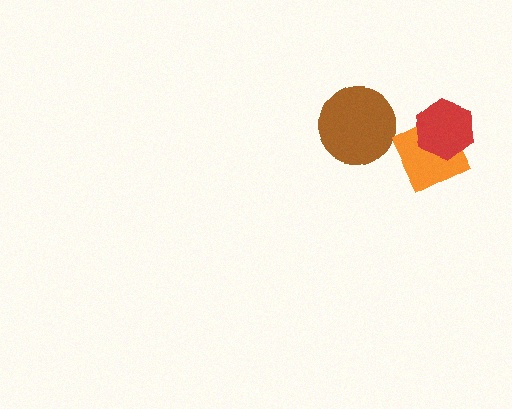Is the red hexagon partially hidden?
No, no other shape covers it.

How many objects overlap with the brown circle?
0 objects overlap with the brown circle.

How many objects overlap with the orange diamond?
1 object overlaps with the orange diamond.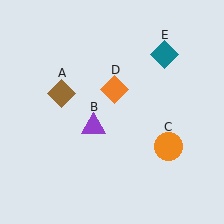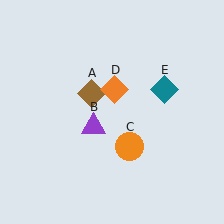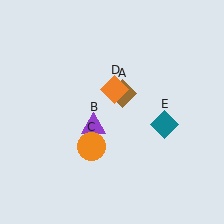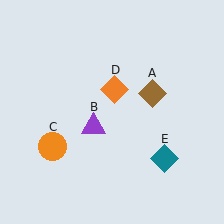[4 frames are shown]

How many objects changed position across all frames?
3 objects changed position: brown diamond (object A), orange circle (object C), teal diamond (object E).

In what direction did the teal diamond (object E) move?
The teal diamond (object E) moved down.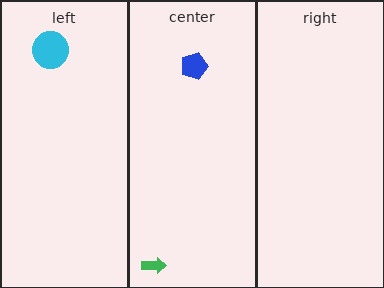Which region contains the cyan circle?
The left region.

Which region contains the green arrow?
The center region.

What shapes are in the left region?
The cyan circle.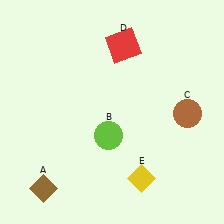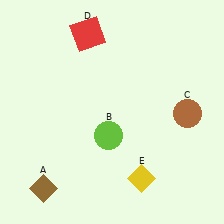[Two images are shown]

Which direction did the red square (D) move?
The red square (D) moved left.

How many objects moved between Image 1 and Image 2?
1 object moved between the two images.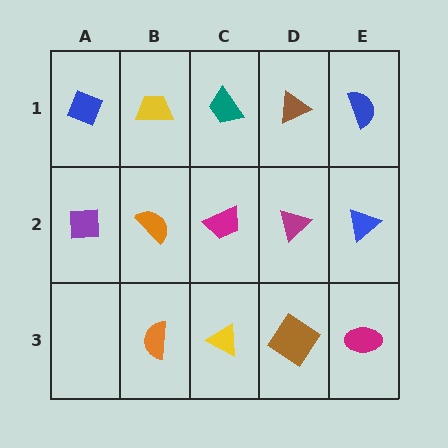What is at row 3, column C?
A yellow triangle.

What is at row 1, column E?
A blue semicircle.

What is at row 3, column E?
A magenta ellipse.